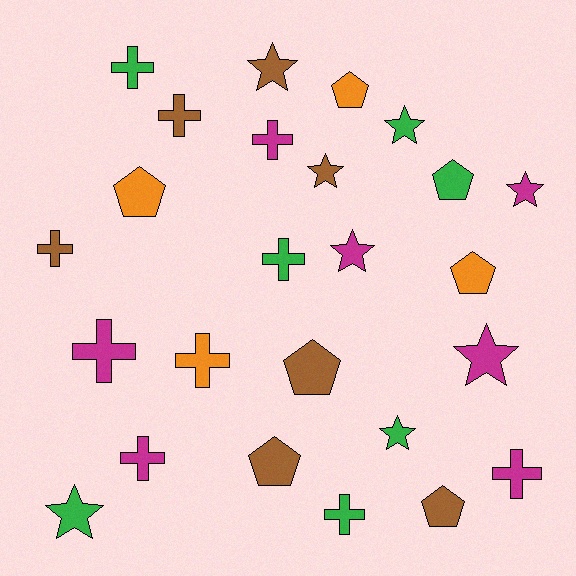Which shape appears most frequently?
Cross, with 10 objects.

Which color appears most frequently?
Magenta, with 7 objects.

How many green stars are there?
There are 3 green stars.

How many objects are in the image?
There are 25 objects.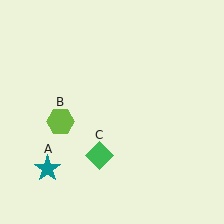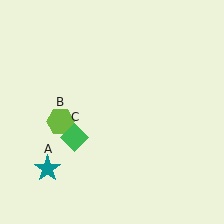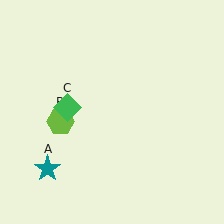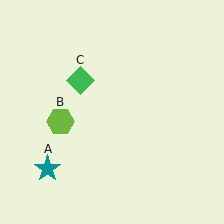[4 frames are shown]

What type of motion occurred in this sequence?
The green diamond (object C) rotated clockwise around the center of the scene.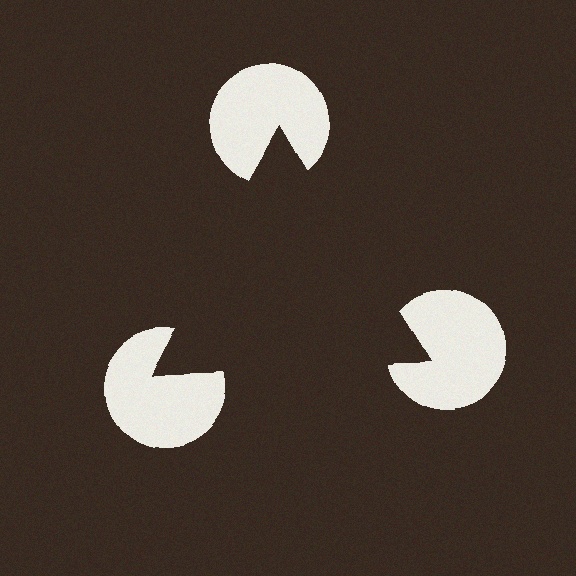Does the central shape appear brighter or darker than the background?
It typically appears slightly darker than the background, even though no actual brightness change is drawn.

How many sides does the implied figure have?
3 sides.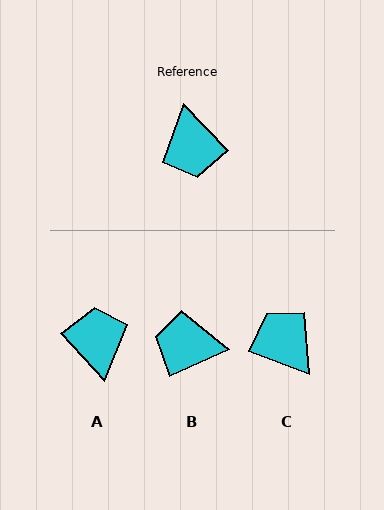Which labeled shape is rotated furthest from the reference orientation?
A, about 177 degrees away.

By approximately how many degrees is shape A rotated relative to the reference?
Approximately 177 degrees counter-clockwise.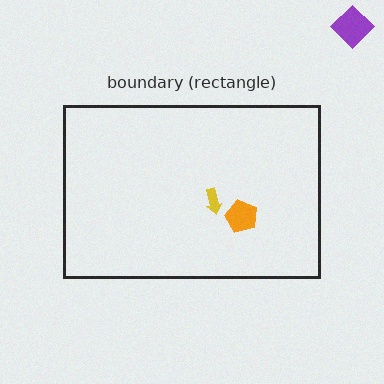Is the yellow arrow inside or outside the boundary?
Inside.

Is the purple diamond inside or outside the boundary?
Outside.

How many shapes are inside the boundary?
2 inside, 1 outside.